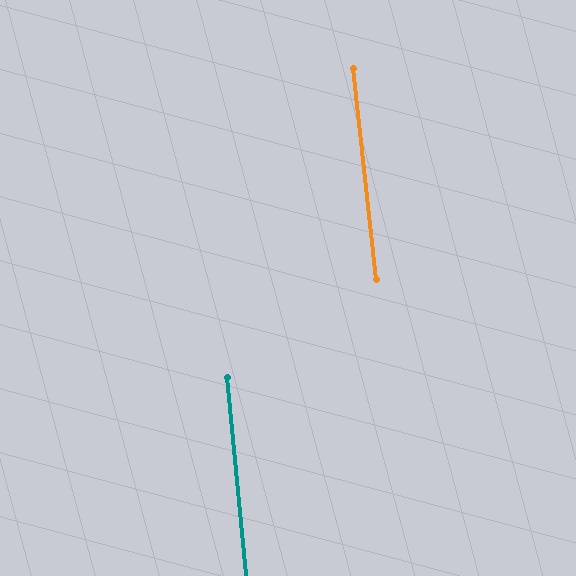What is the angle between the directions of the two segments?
Approximately 1 degree.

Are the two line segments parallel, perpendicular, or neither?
Parallel — their directions differ by only 0.5°.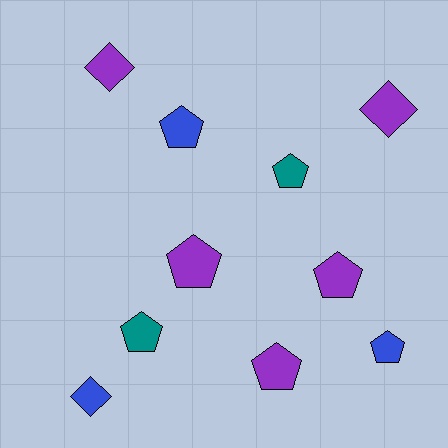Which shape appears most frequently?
Pentagon, with 7 objects.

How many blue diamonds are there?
There is 1 blue diamond.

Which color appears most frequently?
Purple, with 5 objects.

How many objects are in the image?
There are 10 objects.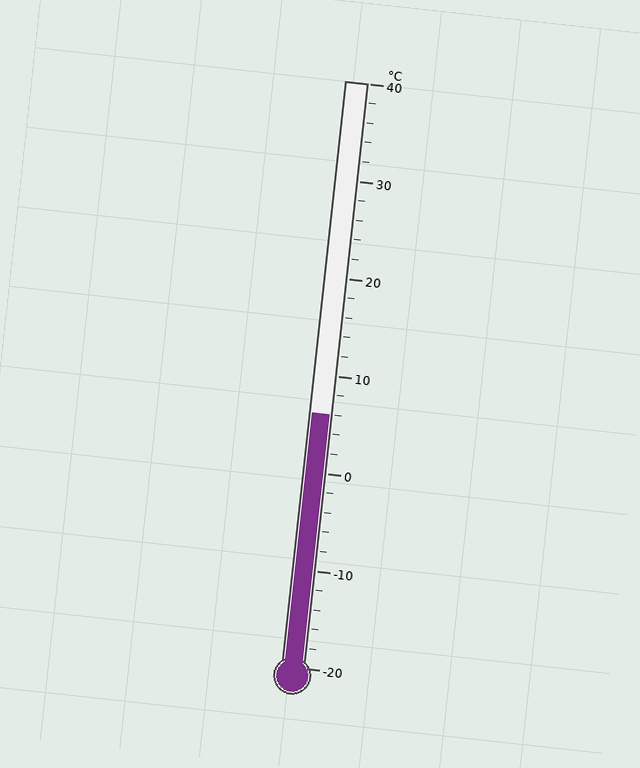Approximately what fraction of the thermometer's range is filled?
The thermometer is filled to approximately 45% of its range.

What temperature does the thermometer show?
The thermometer shows approximately 6°C.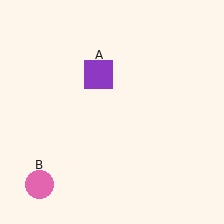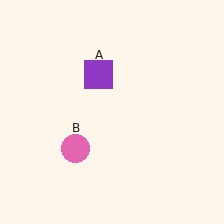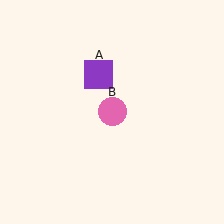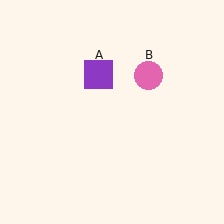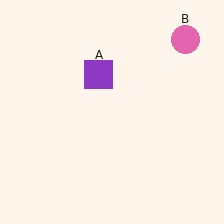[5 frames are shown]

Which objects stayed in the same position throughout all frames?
Purple square (object A) remained stationary.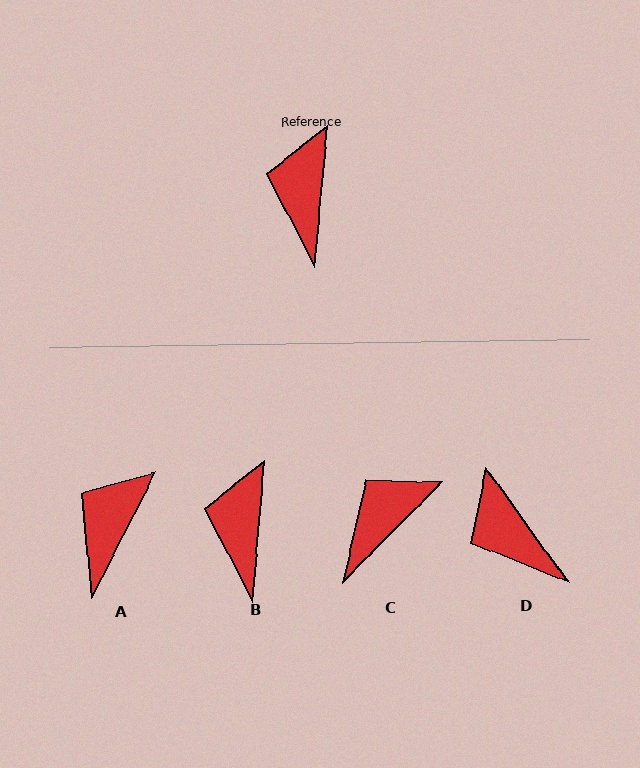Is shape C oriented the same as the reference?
No, it is off by about 40 degrees.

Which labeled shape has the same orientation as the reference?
B.